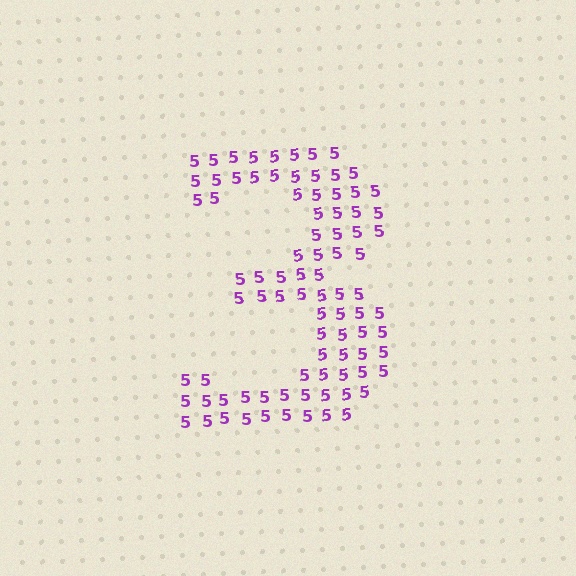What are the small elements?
The small elements are digit 5's.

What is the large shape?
The large shape is the digit 3.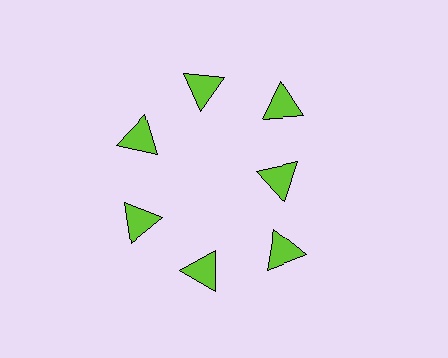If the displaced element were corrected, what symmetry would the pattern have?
It would have 7-fold rotational symmetry — the pattern would map onto itself every 51 degrees.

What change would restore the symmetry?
The symmetry would be restored by moving it outward, back onto the ring so that all 7 triangles sit at equal angles and equal distance from the center.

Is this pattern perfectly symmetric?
No. The 7 lime triangles are arranged in a ring, but one element near the 3 o'clock position is pulled inward toward the center, breaking the 7-fold rotational symmetry.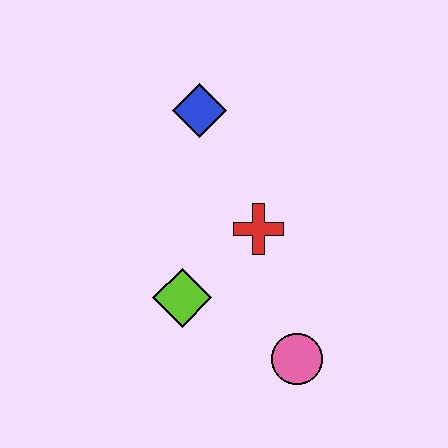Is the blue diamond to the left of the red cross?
Yes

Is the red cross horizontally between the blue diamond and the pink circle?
Yes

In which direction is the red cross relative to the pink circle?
The red cross is above the pink circle.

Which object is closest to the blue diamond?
The red cross is closest to the blue diamond.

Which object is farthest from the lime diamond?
The blue diamond is farthest from the lime diamond.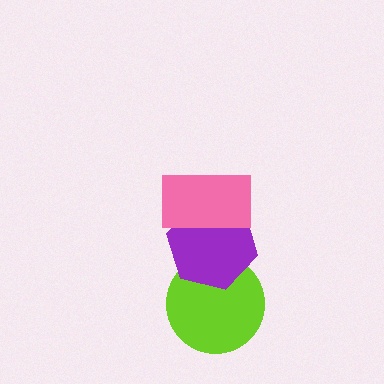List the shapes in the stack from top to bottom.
From top to bottom: the pink rectangle, the purple hexagon, the lime circle.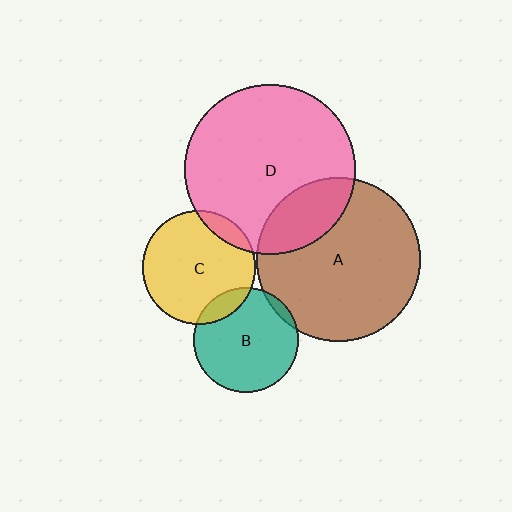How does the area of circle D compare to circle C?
Approximately 2.2 times.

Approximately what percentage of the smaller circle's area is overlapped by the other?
Approximately 15%.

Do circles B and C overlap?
Yes.